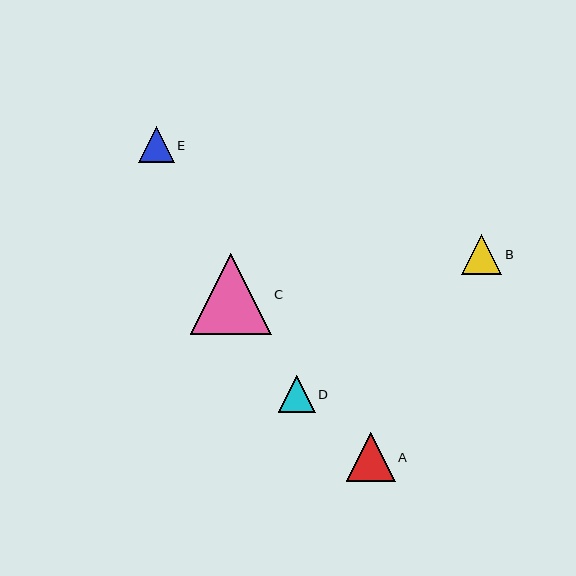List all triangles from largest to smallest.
From largest to smallest: C, A, B, D, E.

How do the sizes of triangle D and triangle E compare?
Triangle D and triangle E are approximately the same size.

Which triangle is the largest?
Triangle C is the largest with a size of approximately 81 pixels.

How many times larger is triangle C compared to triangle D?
Triangle C is approximately 2.2 times the size of triangle D.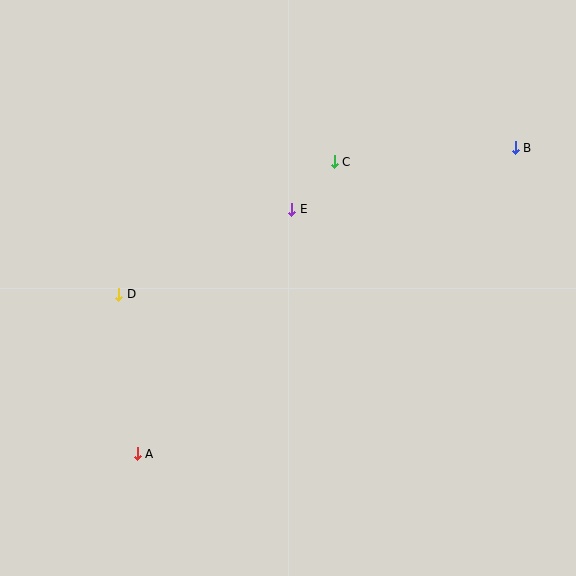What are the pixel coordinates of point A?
Point A is at (137, 454).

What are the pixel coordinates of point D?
Point D is at (119, 294).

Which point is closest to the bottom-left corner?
Point A is closest to the bottom-left corner.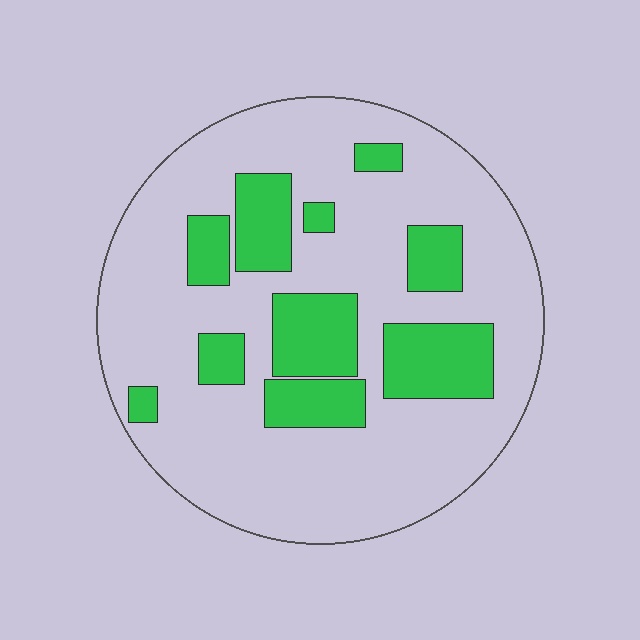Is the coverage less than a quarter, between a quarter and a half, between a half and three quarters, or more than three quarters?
Less than a quarter.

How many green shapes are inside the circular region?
10.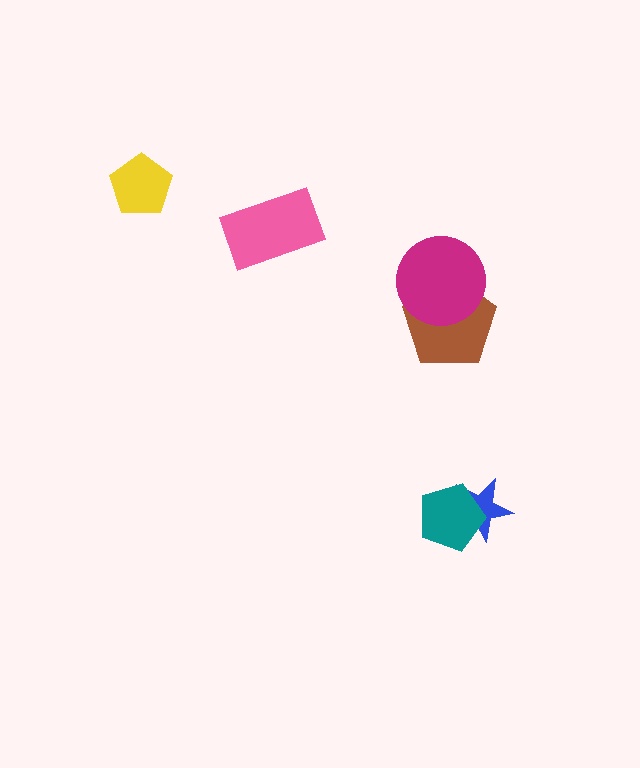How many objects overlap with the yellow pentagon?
0 objects overlap with the yellow pentagon.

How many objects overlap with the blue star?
1 object overlaps with the blue star.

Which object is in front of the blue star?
The teal pentagon is in front of the blue star.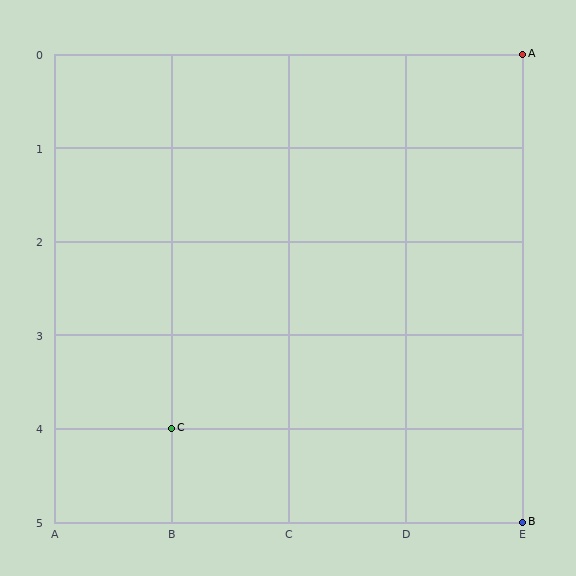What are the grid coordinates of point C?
Point C is at grid coordinates (B, 4).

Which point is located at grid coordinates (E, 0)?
Point A is at (E, 0).